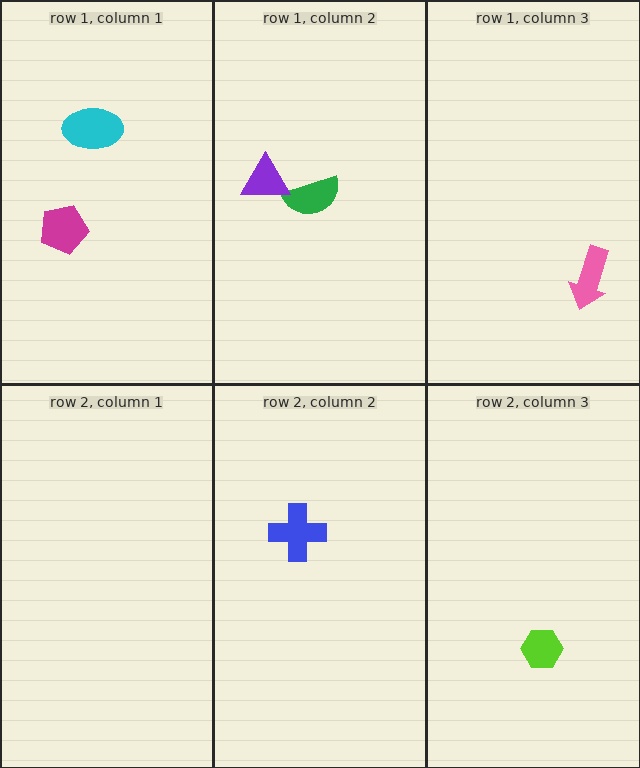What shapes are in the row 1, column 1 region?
The cyan ellipse, the magenta pentagon.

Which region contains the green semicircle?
The row 1, column 2 region.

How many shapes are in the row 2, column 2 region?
1.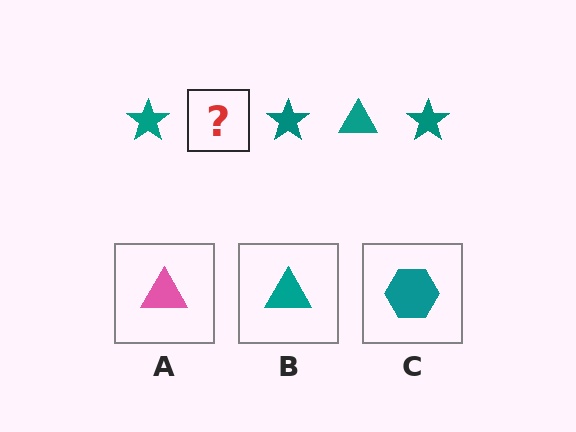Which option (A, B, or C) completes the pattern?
B.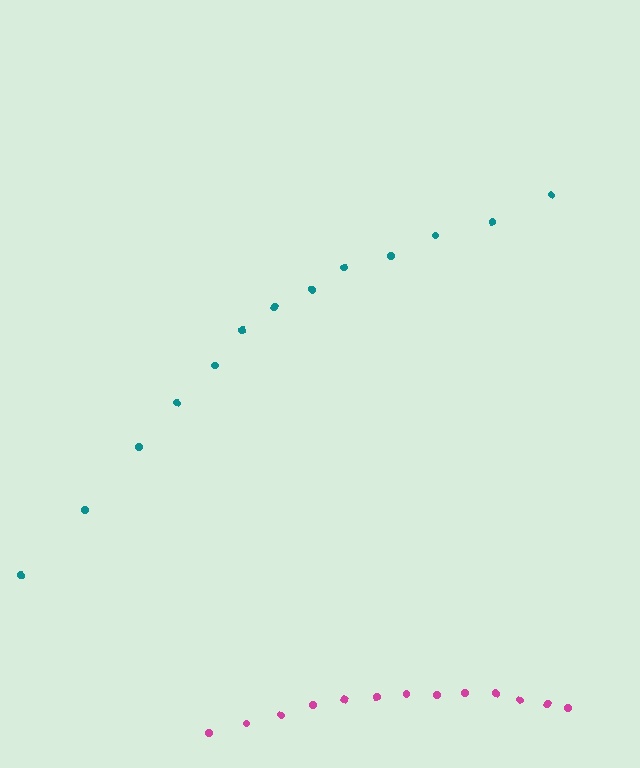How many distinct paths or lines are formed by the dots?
There are 2 distinct paths.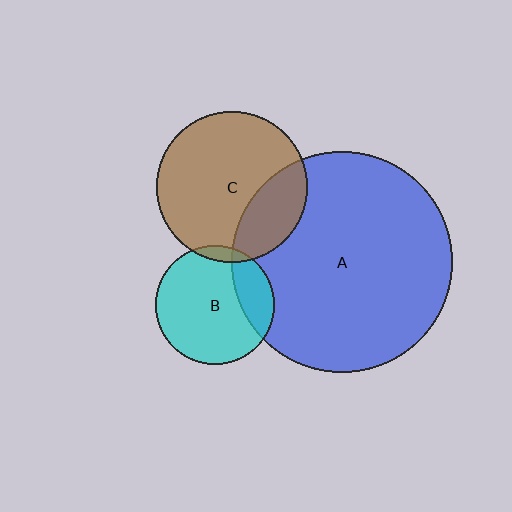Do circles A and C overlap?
Yes.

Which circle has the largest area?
Circle A (blue).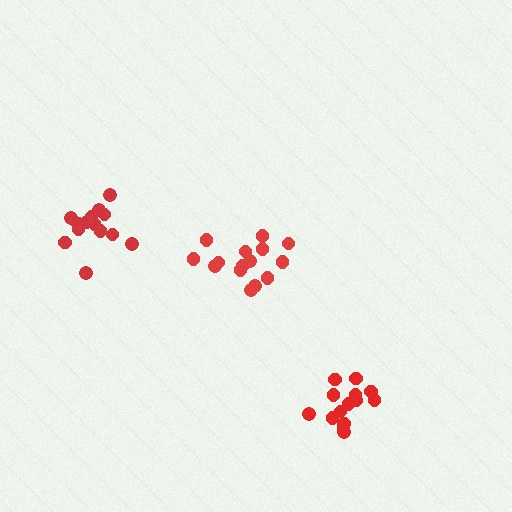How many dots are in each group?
Group 1: 15 dots, Group 2: 14 dots, Group 3: 15 dots (44 total).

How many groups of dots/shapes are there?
There are 3 groups.